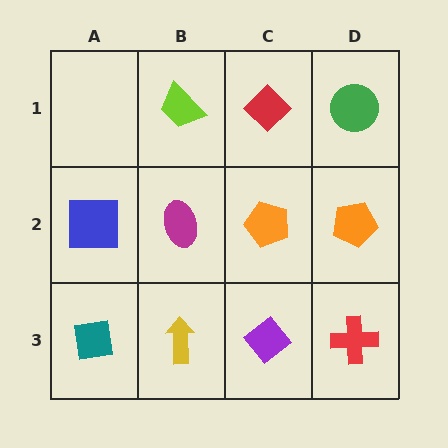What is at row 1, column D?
A green circle.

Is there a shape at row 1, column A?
No, that cell is empty.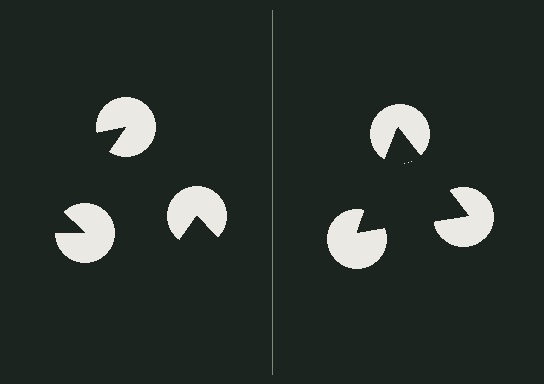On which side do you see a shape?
An illusory triangle appears on the right side. On the left side the wedge cuts are rotated, so no coherent shape forms.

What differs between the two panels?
The pac-man discs are positioned identically on both sides; only the wedge orientations differ. On the right they align to a triangle; on the left they are misaligned.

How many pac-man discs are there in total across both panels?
6 — 3 on each side.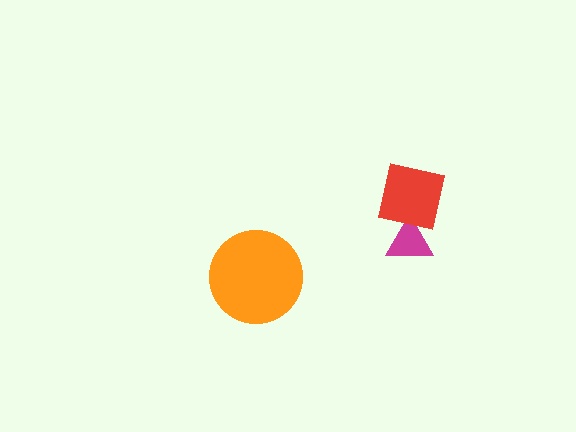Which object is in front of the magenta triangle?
The red square is in front of the magenta triangle.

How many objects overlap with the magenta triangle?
1 object overlaps with the magenta triangle.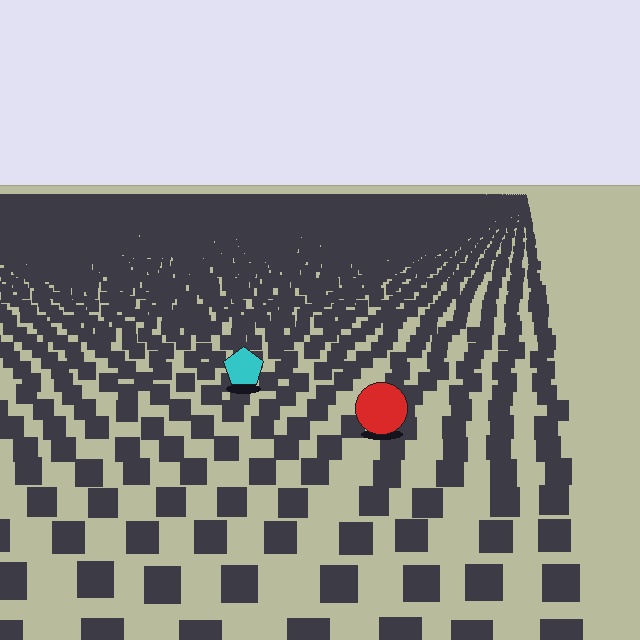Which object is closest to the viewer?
The red circle is closest. The texture marks near it are larger and more spread out.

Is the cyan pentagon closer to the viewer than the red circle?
No. The red circle is closer — you can tell from the texture gradient: the ground texture is coarser near it.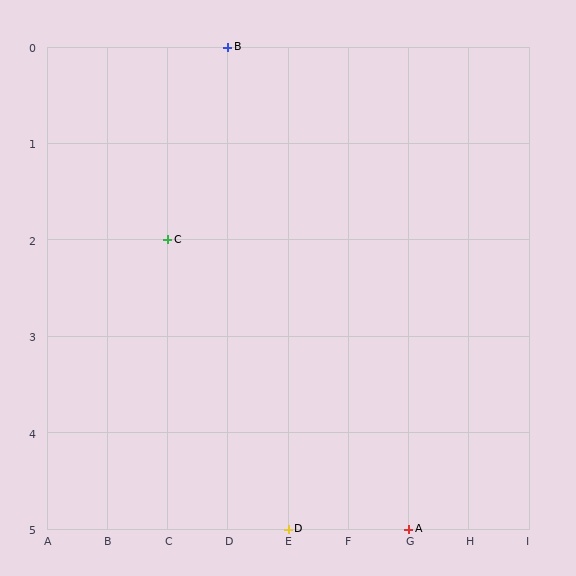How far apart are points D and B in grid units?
Points D and B are 1 column and 5 rows apart (about 5.1 grid units diagonally).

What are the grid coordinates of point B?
Point B is at grid coordinates (D, 0).